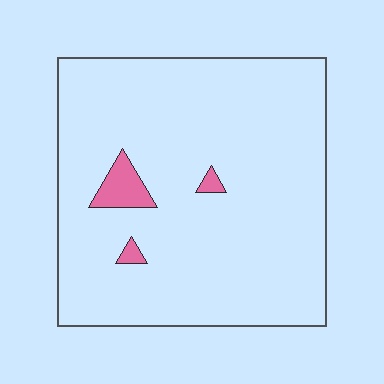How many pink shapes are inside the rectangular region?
3.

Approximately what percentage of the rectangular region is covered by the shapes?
Approximately 5%.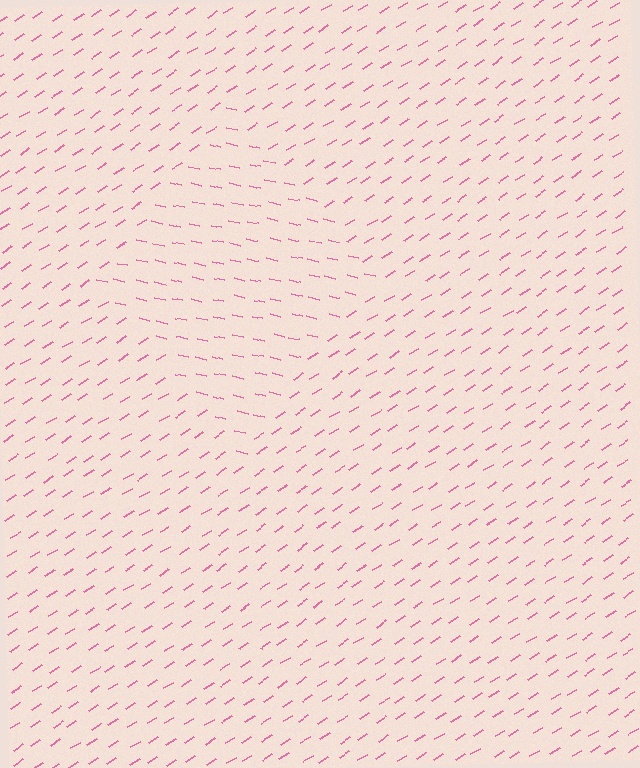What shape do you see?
I see a diamond.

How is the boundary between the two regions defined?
The boundary is defined purely by a change in line orientation (approximately 45 degrees difference). All lines are the same color and thickness.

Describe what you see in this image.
The image is filled with small pink line segments. A diamond region in the image has lines oriented differently from the surrounding lines, creating a visible texture boundary.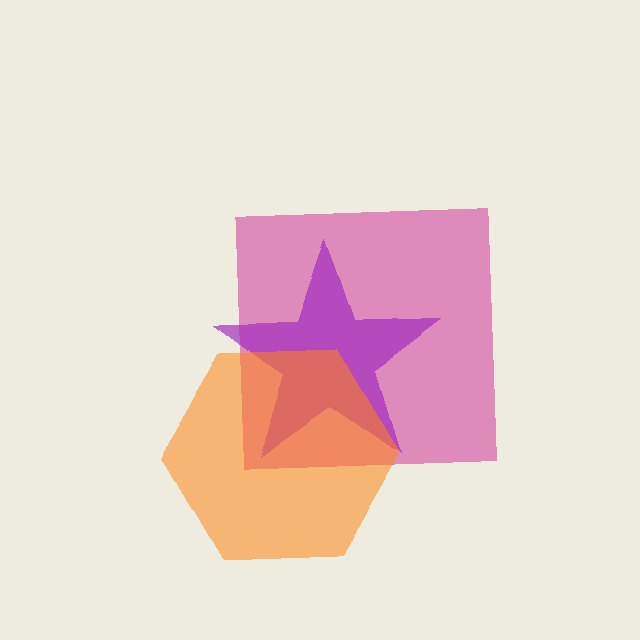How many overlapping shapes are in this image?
There are 3 overlapping shapes in the image.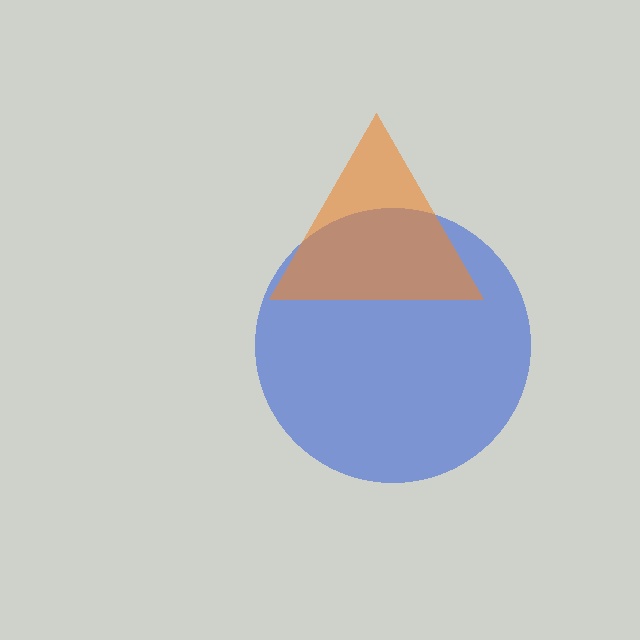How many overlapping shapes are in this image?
There are 2 overlapping shapes in the image.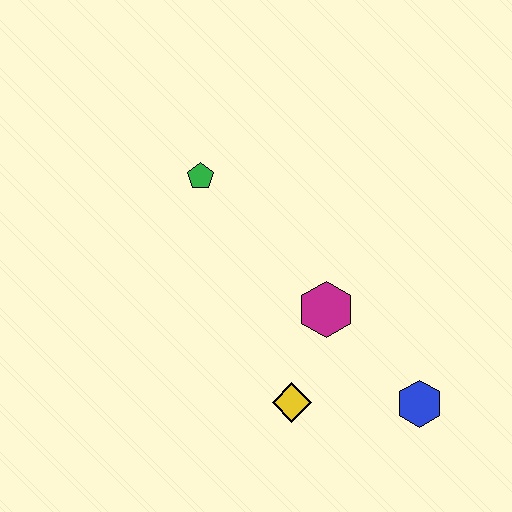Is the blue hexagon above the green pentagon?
No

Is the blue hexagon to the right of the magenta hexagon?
Yes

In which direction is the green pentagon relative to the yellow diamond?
The green pentagon is above the yellow diamond.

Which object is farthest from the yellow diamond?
The green pentagon is farthest from the yellow diamond.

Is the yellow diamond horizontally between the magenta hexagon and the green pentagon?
Yes